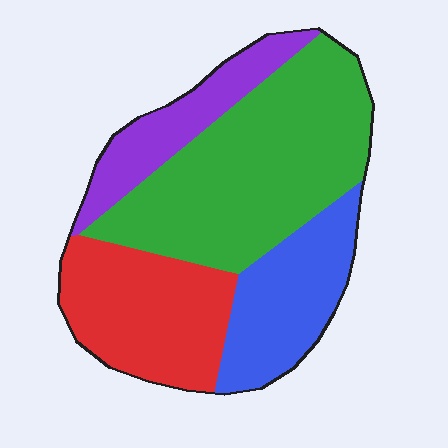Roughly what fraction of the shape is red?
Red covers about 25% of the shape.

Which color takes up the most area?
Green, at roughly 40%.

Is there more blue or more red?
Red.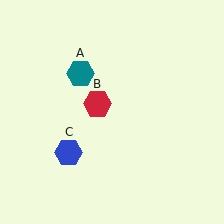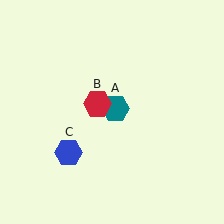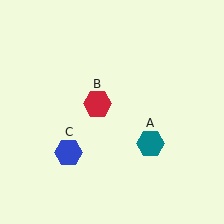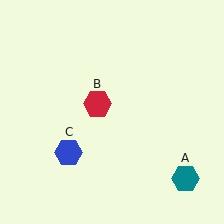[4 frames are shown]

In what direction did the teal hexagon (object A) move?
The teal hexagon (object A) moved down and to the right.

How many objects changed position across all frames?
1 object changed position: teal hexagon (object A).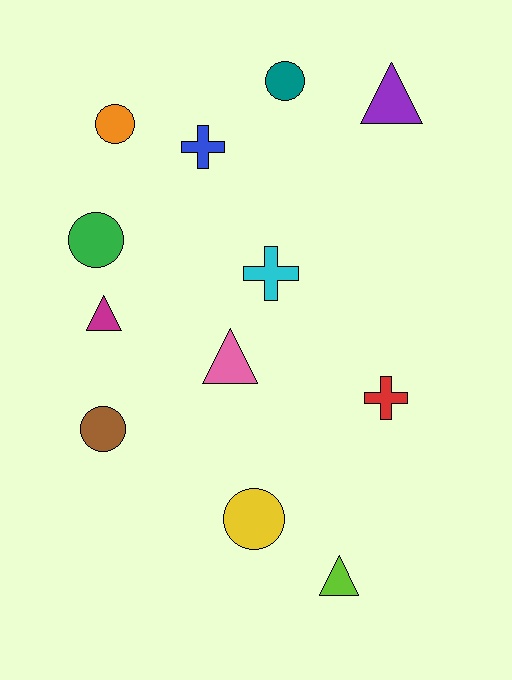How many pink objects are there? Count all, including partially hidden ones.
There is 1 pink object.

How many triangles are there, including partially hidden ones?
There are 4 triangles.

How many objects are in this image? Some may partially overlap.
There are 12 objects.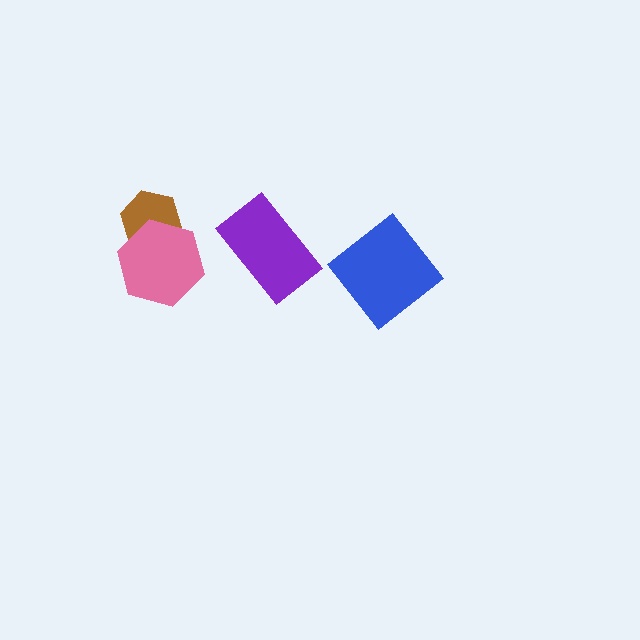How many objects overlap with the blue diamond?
0 objects overlap with the blue diamond.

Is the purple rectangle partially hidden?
No, no other shape covers it.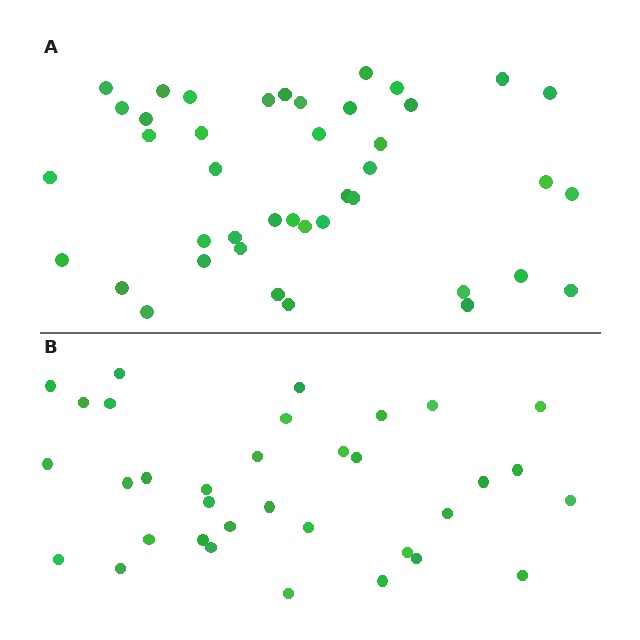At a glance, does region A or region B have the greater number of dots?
Region A (the top region) has more dots.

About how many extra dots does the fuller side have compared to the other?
Region A has roughly 8 or so more dots than region B.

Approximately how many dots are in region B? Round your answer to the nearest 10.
About 30 dots. (The exact count is 34, which rounds to 30.)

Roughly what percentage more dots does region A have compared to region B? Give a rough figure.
About 25% more.